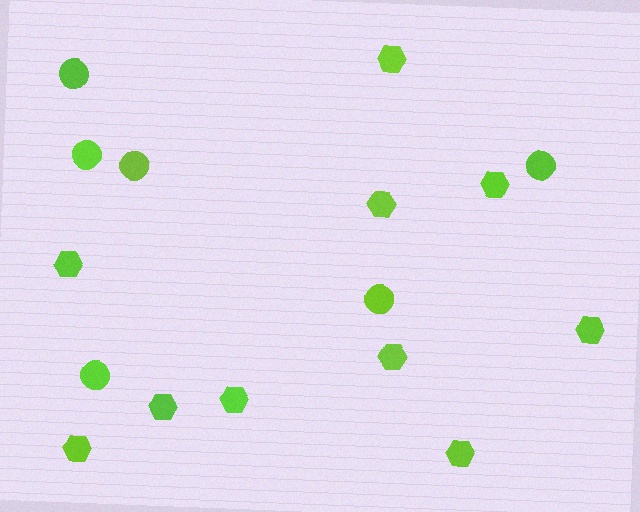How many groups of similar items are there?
There are 2 groups: one group of circles (6) and one group of hexagons (10).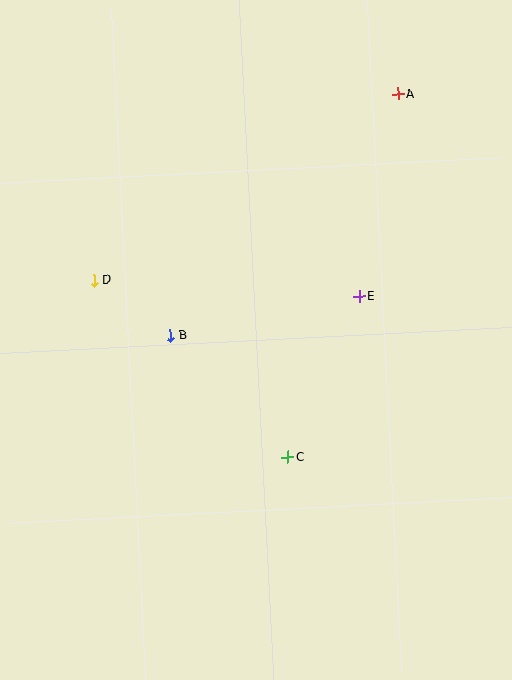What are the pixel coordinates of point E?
Point E is at (359, 297).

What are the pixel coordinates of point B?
Point B is at (171, 336).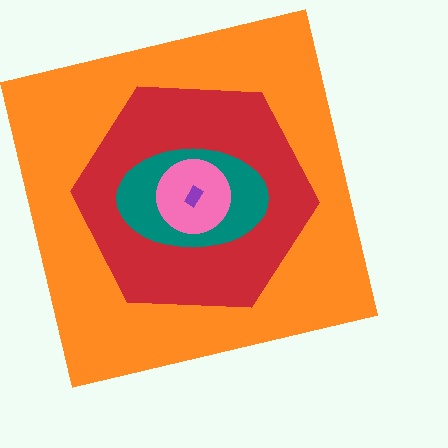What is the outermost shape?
The orange square.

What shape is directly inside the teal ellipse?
The pink circle.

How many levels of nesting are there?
5.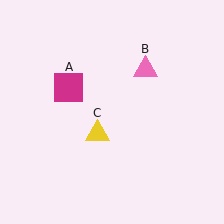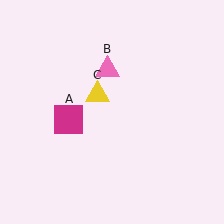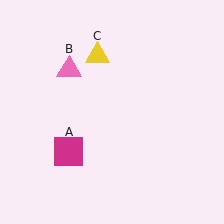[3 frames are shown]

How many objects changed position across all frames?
3 objects changed position: magenta square (object A), pink triangle (object B), yellow triangle (object C).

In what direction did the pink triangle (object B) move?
The pink triangle (object B) moved left.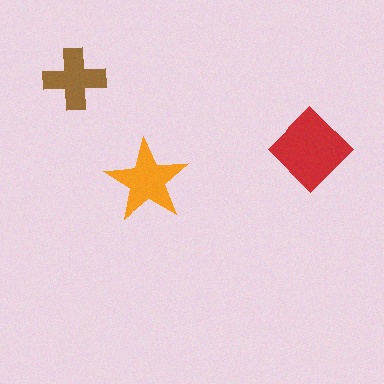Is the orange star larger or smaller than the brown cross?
Larger.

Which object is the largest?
The red diamond.